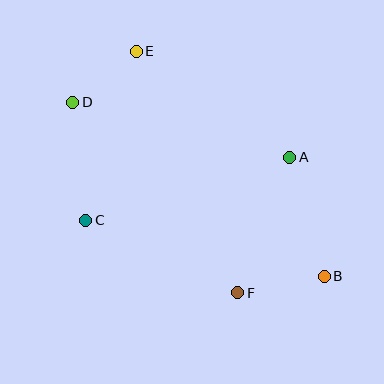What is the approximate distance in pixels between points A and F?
The distance between A and F is approximately 145 pixels.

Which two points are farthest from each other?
Points B and D are farthest from each other.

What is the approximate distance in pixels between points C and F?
The distance between C and F is approximately 168 pixels.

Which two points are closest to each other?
Points D and E are closest to each other.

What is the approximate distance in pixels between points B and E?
The distance between B and E is approximately 293 pixels.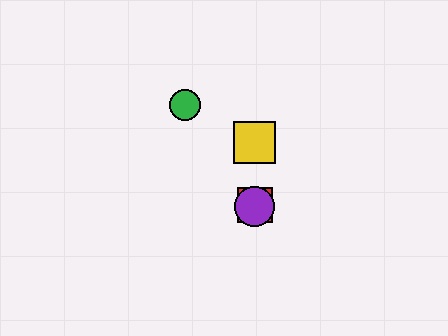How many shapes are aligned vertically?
4 shapes (the red square, the blue circle, the yellow square, the purple circle) are aligned vertically.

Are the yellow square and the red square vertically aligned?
Yes, both are at x≈255.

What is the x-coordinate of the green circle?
The green circle is at x≈185.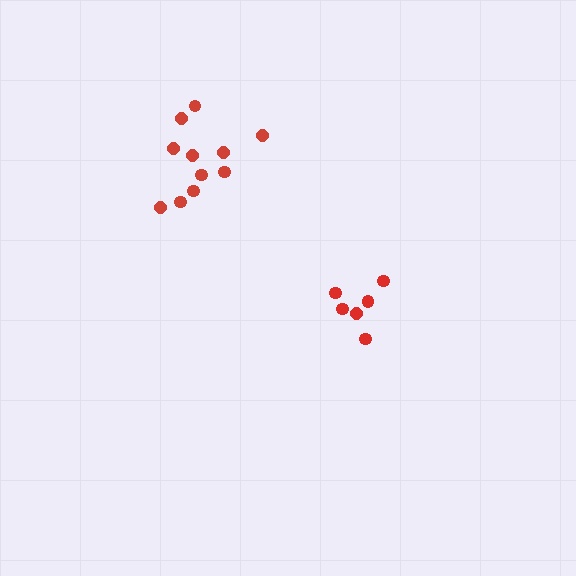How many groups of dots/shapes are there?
There are 2 groups.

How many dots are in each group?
Group 1: 6 dots, Group 2: 11 dots (17 total).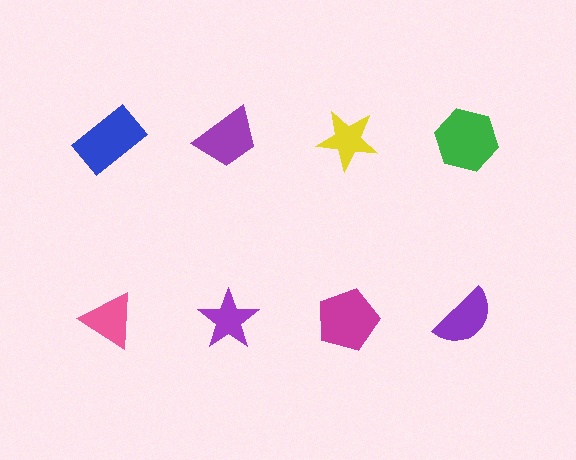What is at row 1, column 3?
A yellow star.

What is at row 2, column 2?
A purple star.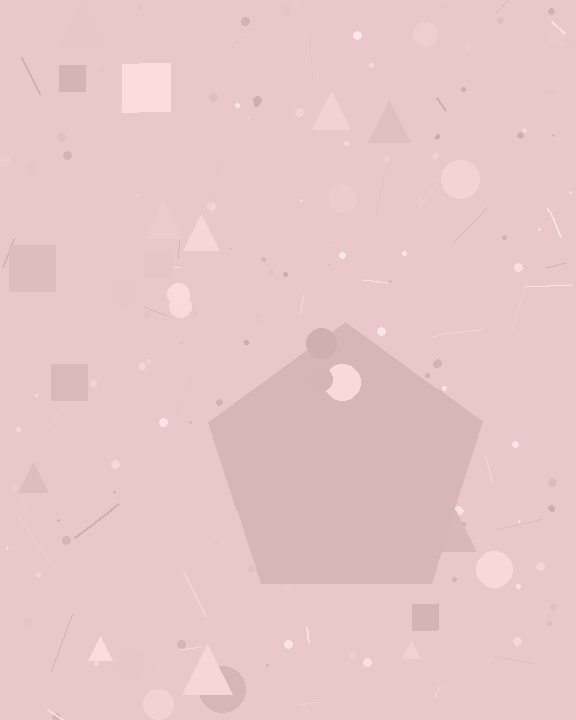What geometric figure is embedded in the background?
A pentagon is embedded in the background.